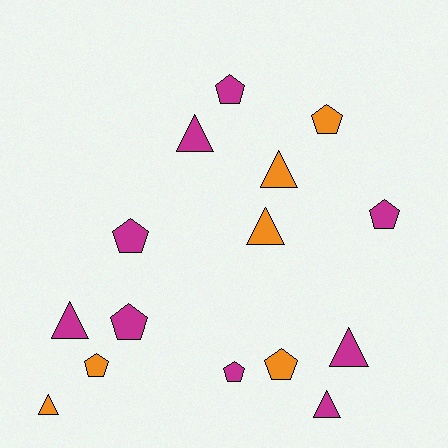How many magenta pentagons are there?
There are 5 magenta pentagons.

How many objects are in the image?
There are 15 objects.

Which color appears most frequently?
Magenta, with 9 objects.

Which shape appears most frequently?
Pentagon, with 8 objects.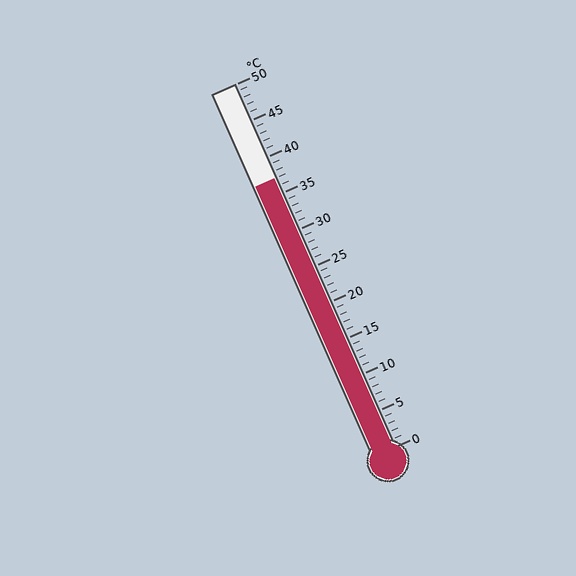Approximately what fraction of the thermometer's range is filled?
The thermometer is filled to approximately 75% of its range.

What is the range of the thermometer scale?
The thermometer scale ranges from 0°C to 50°C.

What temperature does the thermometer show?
The thermometer shows approximately 37°C.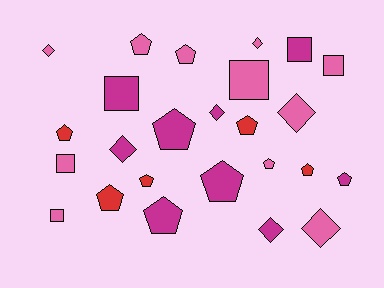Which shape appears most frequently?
Pentagon, with 12 objects.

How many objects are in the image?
There are 25 objects.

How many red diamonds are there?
There are no red diamonds.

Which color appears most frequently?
Pink, with 11 objects.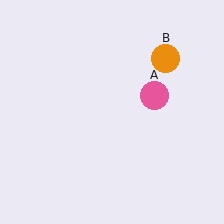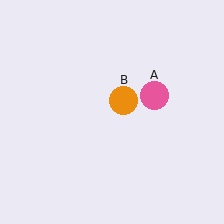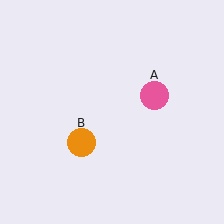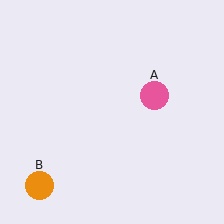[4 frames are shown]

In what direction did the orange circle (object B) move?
The orange circle (object B) moved down and to the left.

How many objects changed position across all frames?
1 object changed position: orange circle (object B).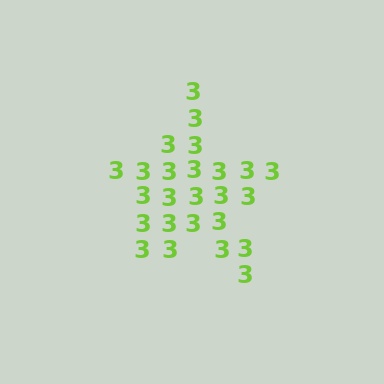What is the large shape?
The large shape is a star.